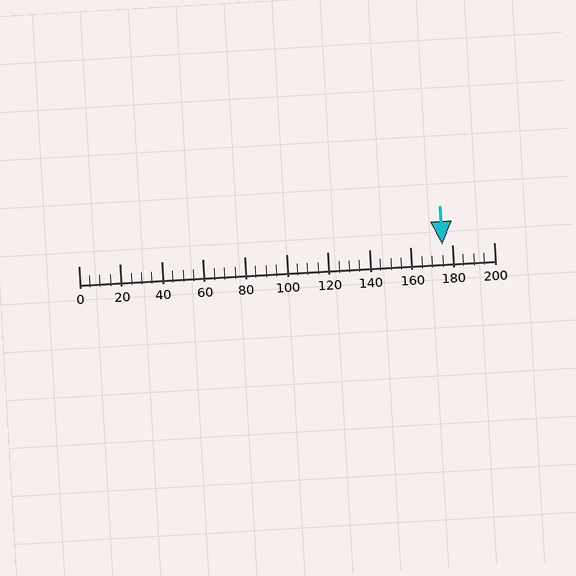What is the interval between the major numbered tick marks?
The major tick marks are spaced 20 units apart.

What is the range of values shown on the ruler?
The ruler shows values from 0 to 200.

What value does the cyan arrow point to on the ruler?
The cyan arrow points to approximately 175.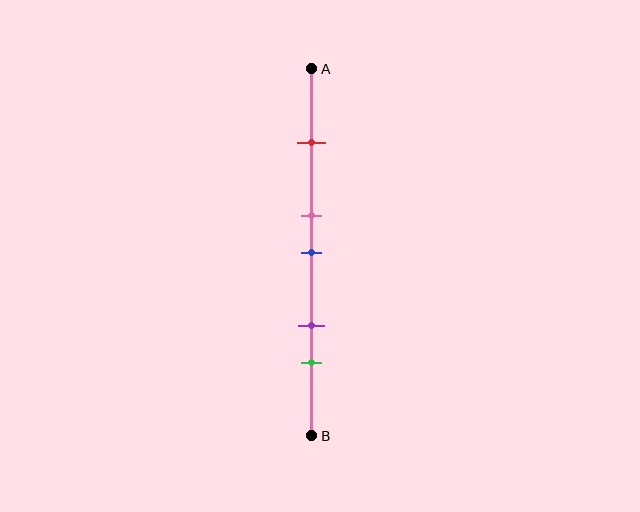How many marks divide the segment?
There are 5 marks dividing the segment.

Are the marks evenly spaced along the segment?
No, the marks are not evenly spaced.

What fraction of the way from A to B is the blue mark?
The blue mark is approximately 50% (0.5) of the way from A to B.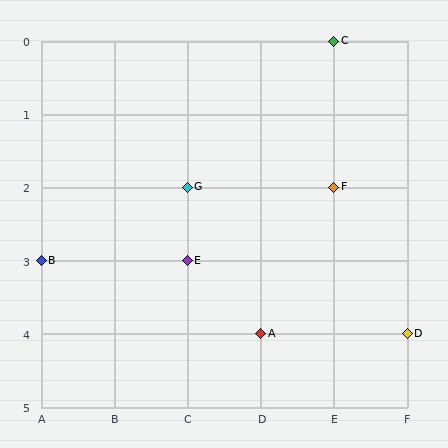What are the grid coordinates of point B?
Point B is at grid coordinates (A, 3).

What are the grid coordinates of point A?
Point A is at grid coordinates (D, 4).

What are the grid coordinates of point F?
Point F is at grid coordinates (E, 2).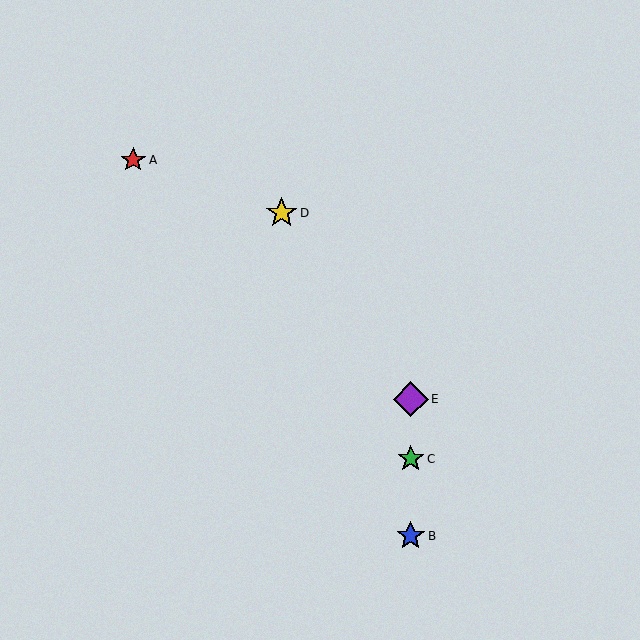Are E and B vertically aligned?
Yes, both are at x≈411.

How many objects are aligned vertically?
3 objects (B, C, E) are aligned vertically.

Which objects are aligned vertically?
Objects B, C, E are aligned vertically.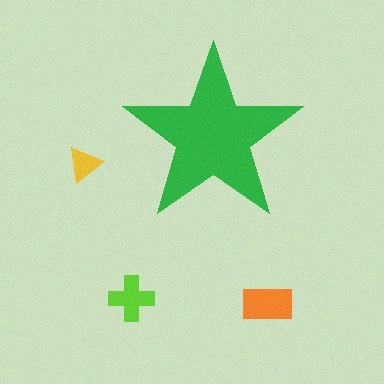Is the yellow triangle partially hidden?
No, the yellow triangle is fully visible.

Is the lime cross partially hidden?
No, the lime cross is fully visible.